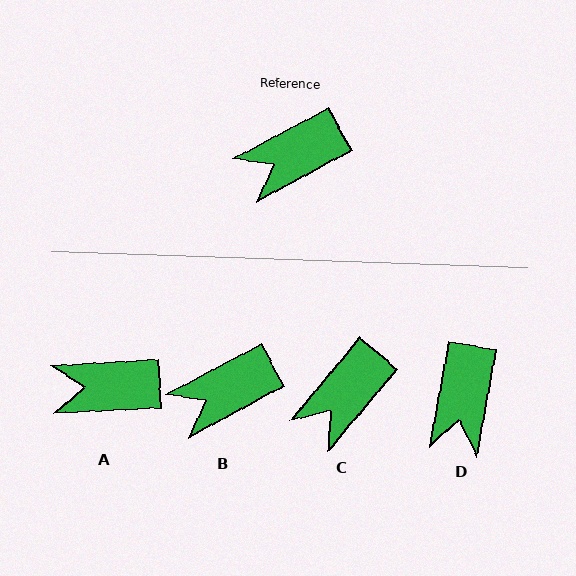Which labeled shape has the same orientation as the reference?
B.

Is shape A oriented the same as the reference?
No, it is off by about 25 degrees.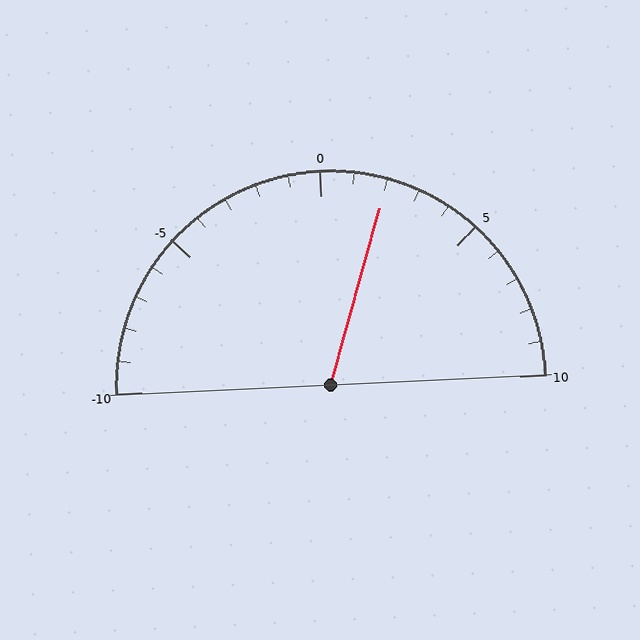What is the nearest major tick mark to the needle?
The nearest major tick mark is 0.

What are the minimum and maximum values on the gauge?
The gauge ranges from -10 to 10.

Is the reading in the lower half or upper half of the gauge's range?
The reading is in the upper half of the range (-10 to 10).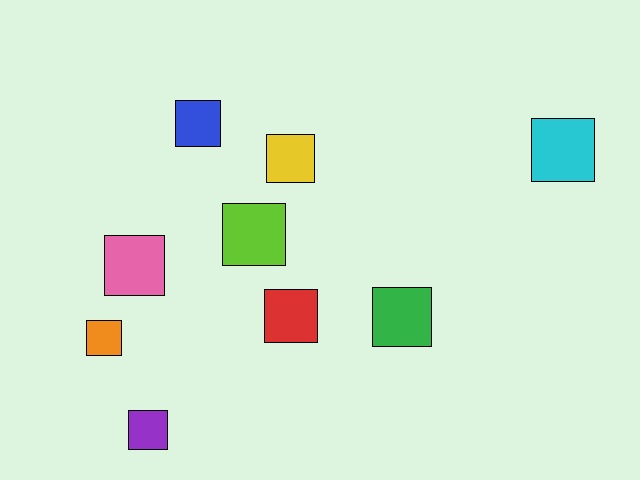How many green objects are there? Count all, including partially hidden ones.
There is 1 green object.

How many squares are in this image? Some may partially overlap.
There are 9 squares.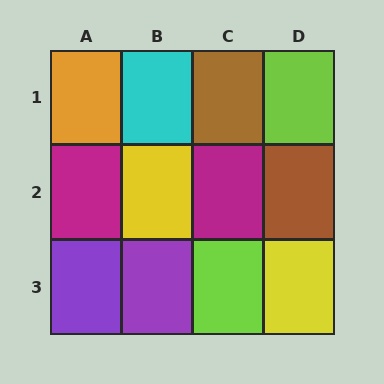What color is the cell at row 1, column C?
Brown.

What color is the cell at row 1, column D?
Lime.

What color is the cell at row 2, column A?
Magenta.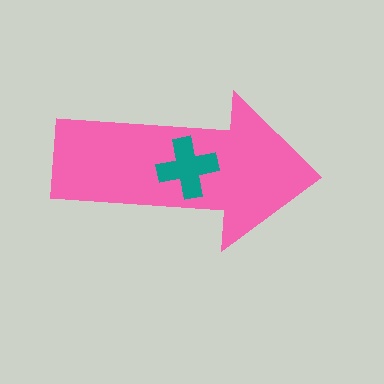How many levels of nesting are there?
2.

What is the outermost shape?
The pink arrow.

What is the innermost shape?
The teal cross.